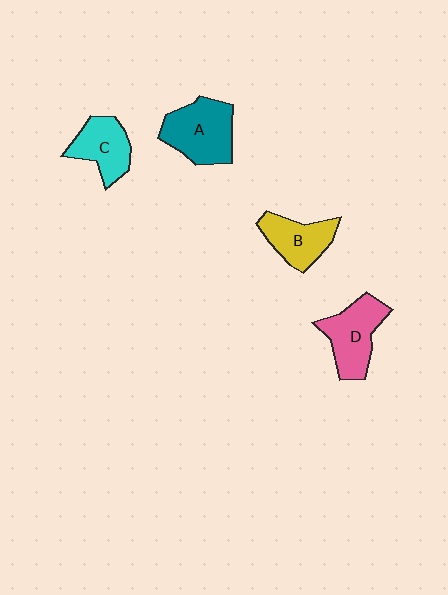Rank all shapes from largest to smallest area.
From largest to smallest: A (teal), D (pink), B (yellow), C (cyan).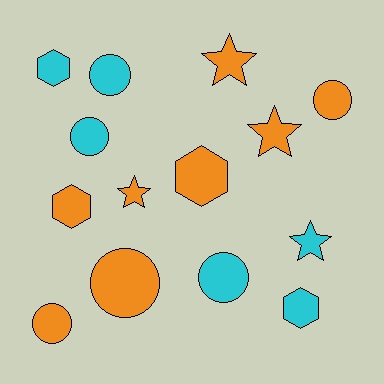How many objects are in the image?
There are 14 objects.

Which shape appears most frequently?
Circle, with 6 objects.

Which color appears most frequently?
Orange, with 8 objects.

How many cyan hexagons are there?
There are 2 cyan hexagons.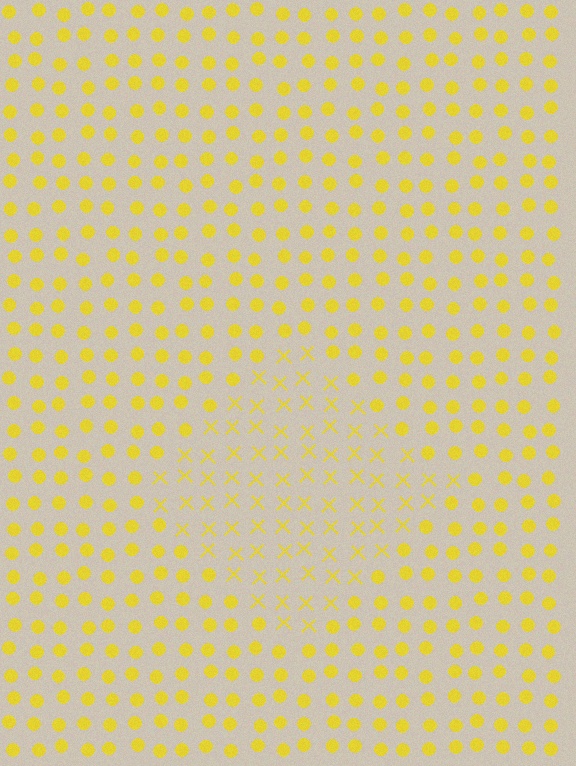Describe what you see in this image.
The image is filled with small yellow elements arranged in a uniform grid. A diamond-shaped region contains X marks, while the surrounding area contains circles. The boundary is defined purely by the change in element shape.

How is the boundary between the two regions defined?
The boundary is defined by a change in element shape: X marks inside vs. circles outside. All elements share the same color and spacing.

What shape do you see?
I see a diamond.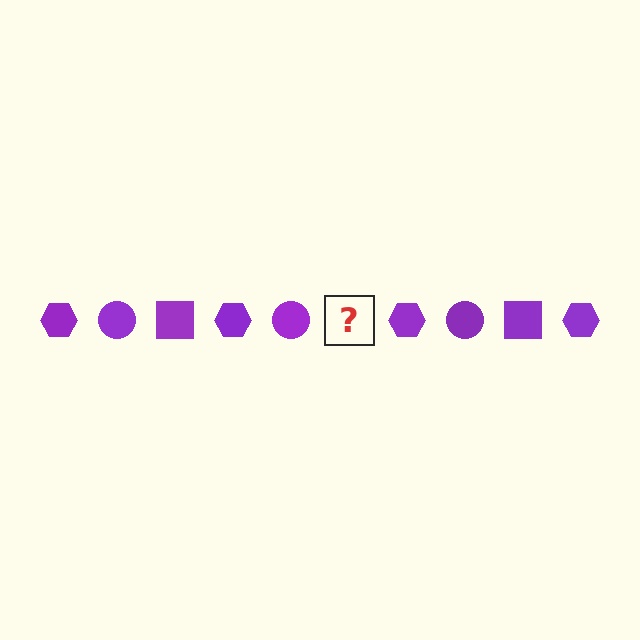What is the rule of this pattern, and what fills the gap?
The rule is that the pattern cycles through hexagon, circle, square shapes in purple. The gap should be filled with a purple square.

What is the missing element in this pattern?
The missing element is a purple square.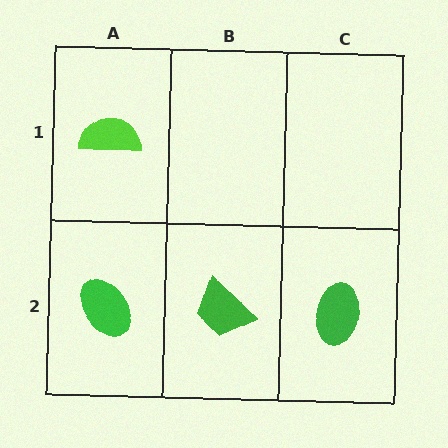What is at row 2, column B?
A green trapezoid.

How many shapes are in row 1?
1 shape.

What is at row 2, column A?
A green ellipse.